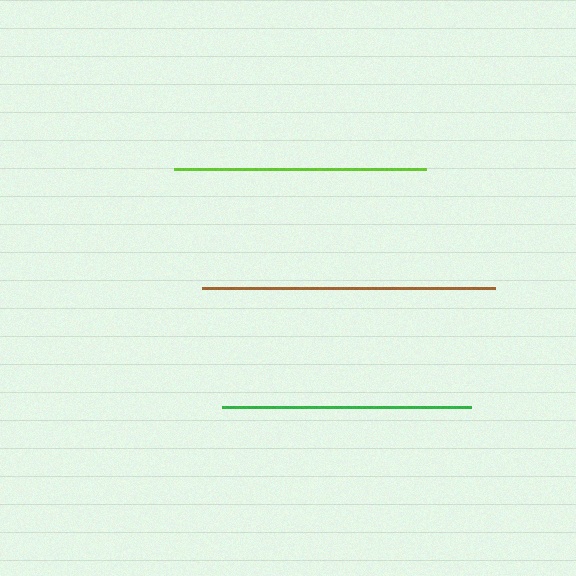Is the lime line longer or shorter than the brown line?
The brown line is longer than the lime line.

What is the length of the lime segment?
The lime segment is approximately 252 pixels long.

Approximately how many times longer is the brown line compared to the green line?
The brown line is approximately 1.2 times the length of the green line.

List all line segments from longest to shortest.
From longest to shortest: brown, lime, green.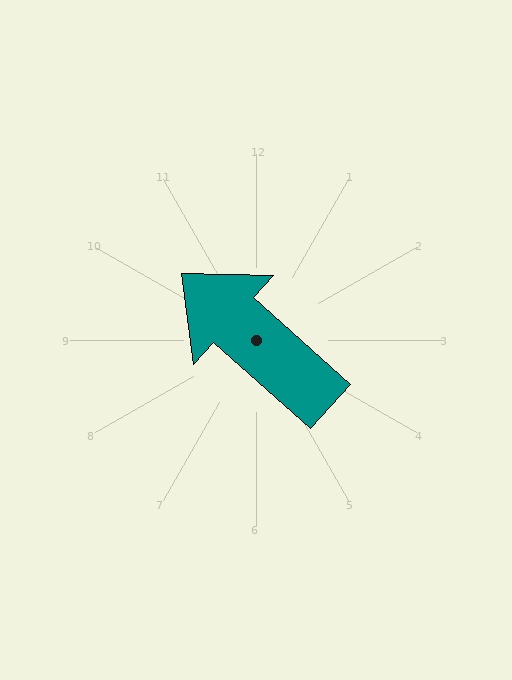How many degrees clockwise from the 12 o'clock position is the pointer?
Approximately 312 degrees.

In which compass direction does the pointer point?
Northwest.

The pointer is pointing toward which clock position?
Roughly 10 o'clock.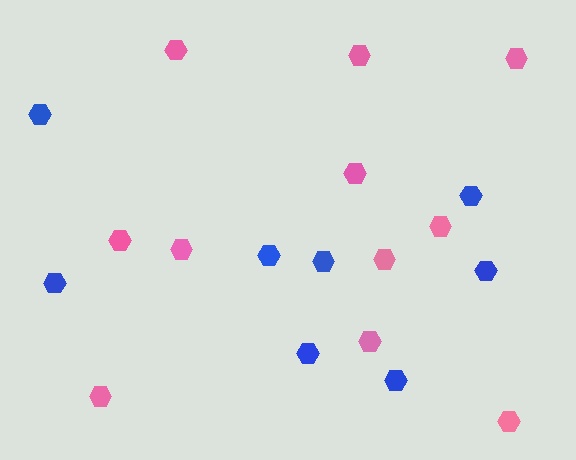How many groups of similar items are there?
There are 2 groups: one group of blue hexagons (8) and one group of pink hexagons (11).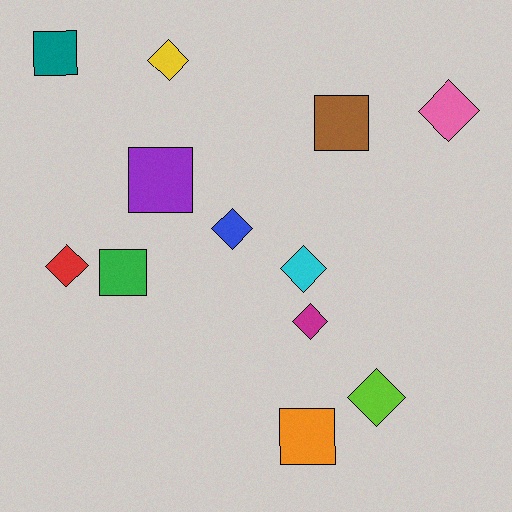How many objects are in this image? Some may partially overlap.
There are 12 objects.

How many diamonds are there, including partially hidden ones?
There are 7 diamonds.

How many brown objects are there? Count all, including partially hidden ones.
There is 1 brown object.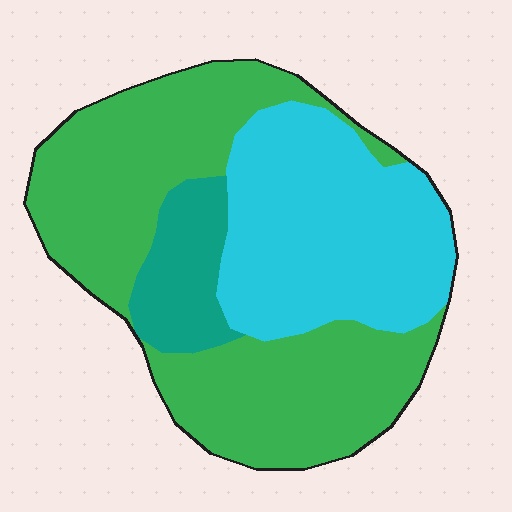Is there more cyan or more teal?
Cyan.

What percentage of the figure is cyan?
Cyan covers around 35% of the figure.